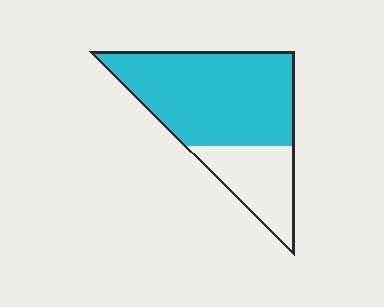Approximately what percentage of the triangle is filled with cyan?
Approximately 70%.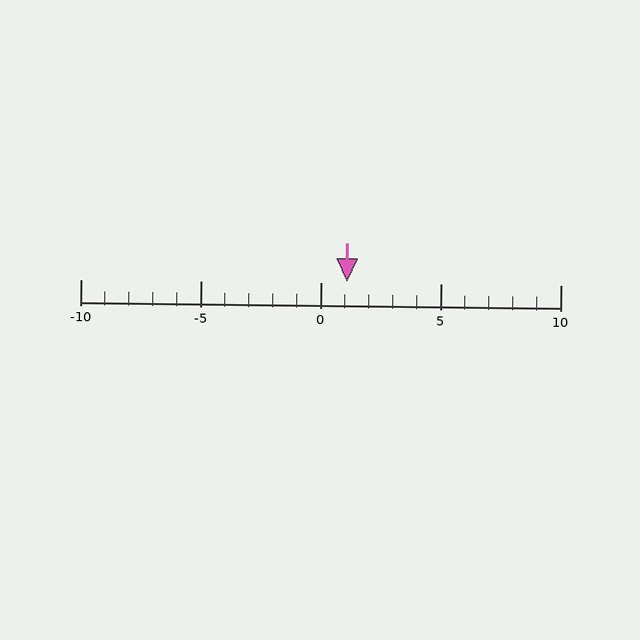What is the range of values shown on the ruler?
The ruler shows values from -10 to 10.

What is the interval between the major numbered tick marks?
The major tick marks are spaced 5 units apart.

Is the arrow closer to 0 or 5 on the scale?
The arrow is closer to 0.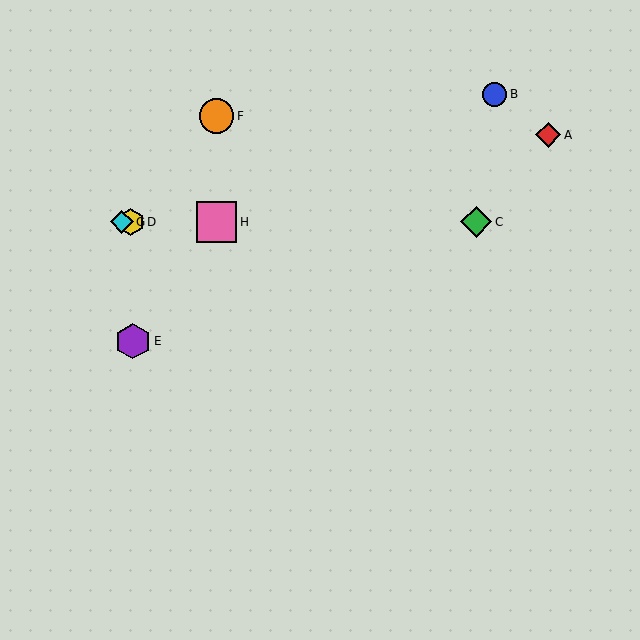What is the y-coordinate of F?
Object F is at y≈116.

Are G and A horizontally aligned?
No, G is at y≈222 and A is at y≈135.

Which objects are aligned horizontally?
Objects C, D, G, H are aligned horizontally.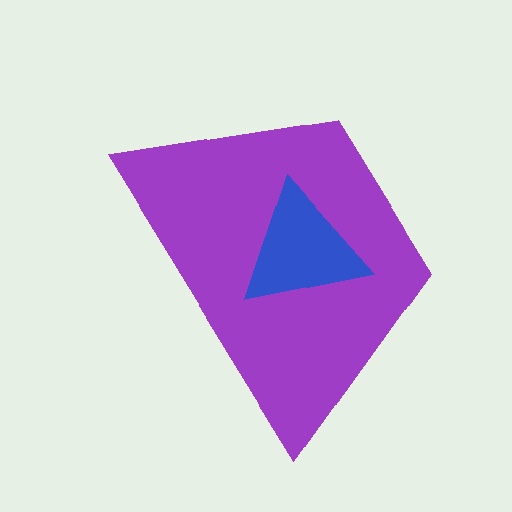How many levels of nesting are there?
2.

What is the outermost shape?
The purple trapezoid.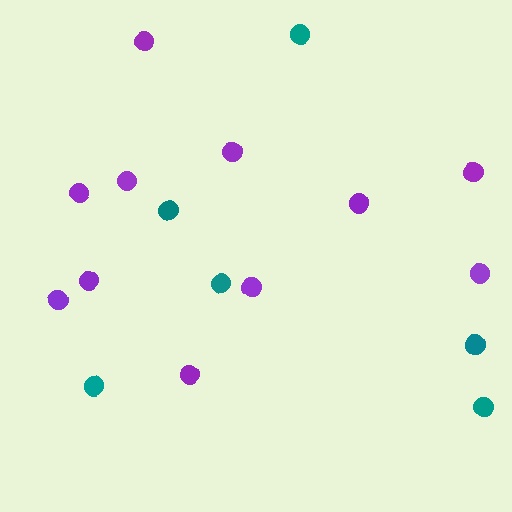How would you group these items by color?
There are 2 groups: one group of purple circles (11) and one group of teal circles (6).